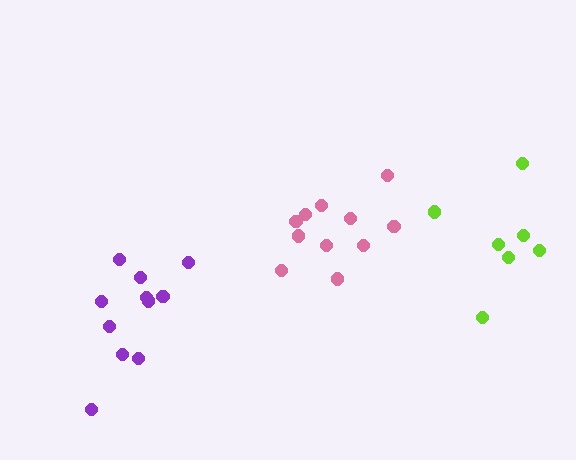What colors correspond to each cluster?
The clusters are colored: lime, pink, purple.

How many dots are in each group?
Group 1: 7 dots, Group 2: 11 dots, Group 3: 11 dots (29 total).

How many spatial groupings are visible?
There are 3 spatial groupings.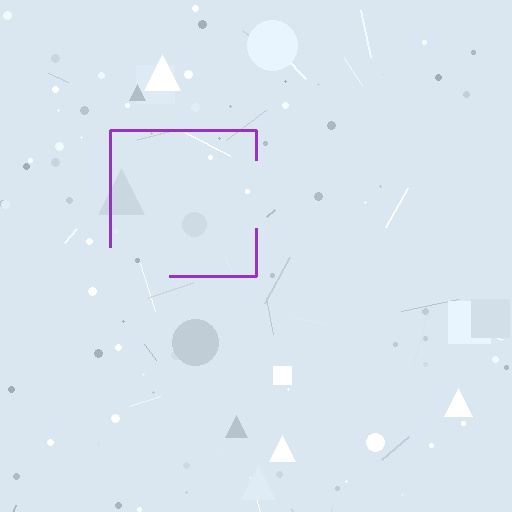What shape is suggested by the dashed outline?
The dashed outline suggests a square.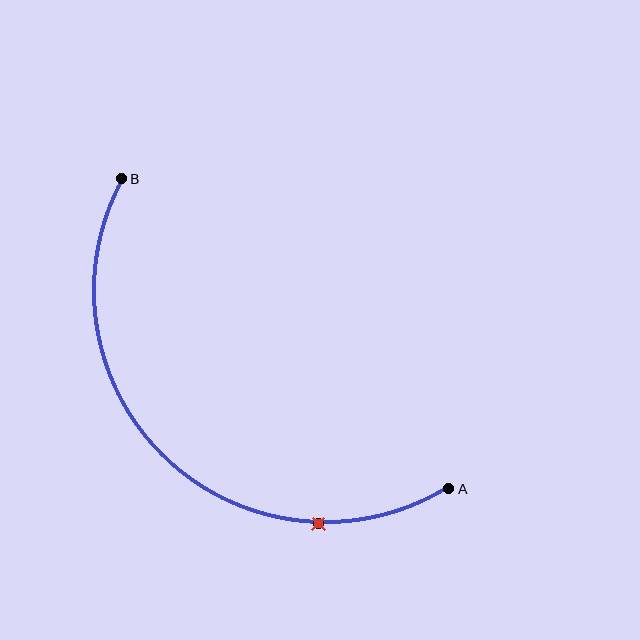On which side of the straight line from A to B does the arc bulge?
The arc bulges below and to the left of the straight line connecting A and B.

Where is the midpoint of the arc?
The arc midpoint is the point on the curve farthest from the straight line joining A and B. It sits below and to the left of that line.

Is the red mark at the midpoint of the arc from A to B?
No. The red mark lies on the arc but is closer to endpoint A. The arc midpoint would be at the point on the curve equidistant along the arc from both A and B.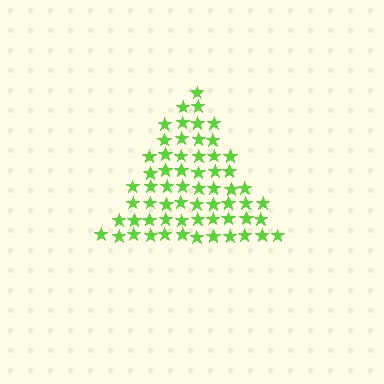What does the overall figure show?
The overall figure shows a triangle.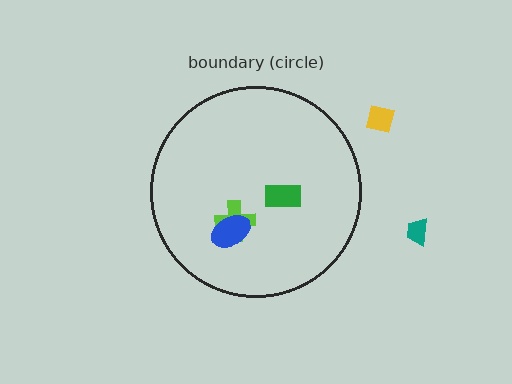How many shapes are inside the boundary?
3 inside, 2 outside.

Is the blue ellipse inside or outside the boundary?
Inside.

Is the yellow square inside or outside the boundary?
Outside.